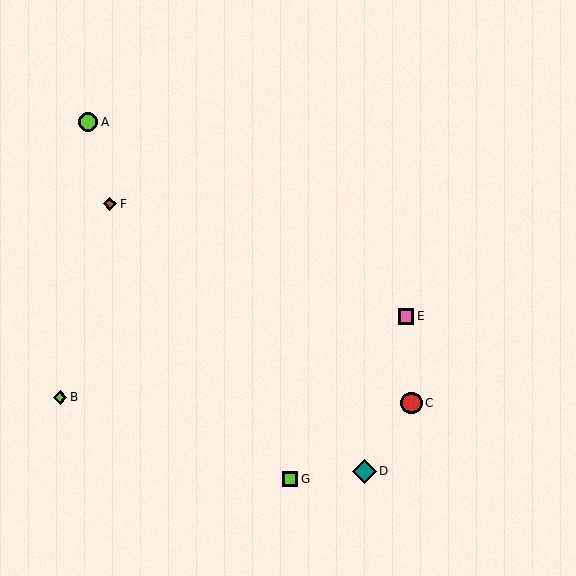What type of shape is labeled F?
Shape F is a brown diamond.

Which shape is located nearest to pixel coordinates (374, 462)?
The teal diamond (labeled D) at (364, 471) is nearest to that location.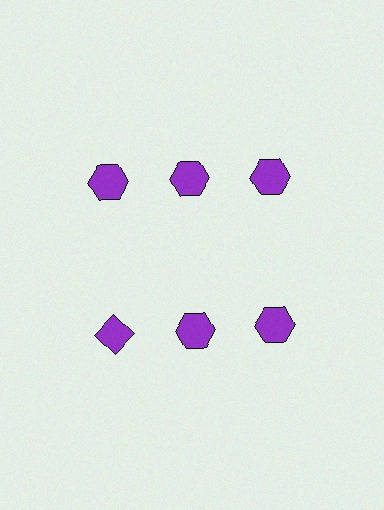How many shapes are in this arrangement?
There are 6 shapes arranged in a grid pattern.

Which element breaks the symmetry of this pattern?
The purple diamond in the second row, leftmost column breaks the symmetry. All other shapes are purple hexagons.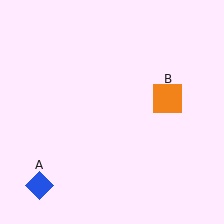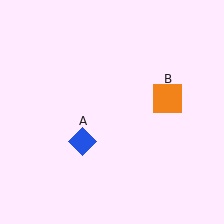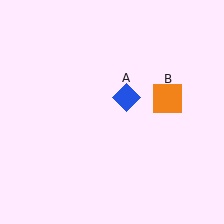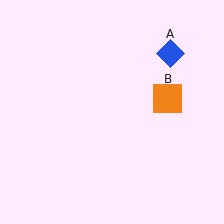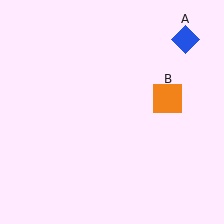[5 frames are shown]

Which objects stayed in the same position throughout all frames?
Orange square (object B) remained stationary.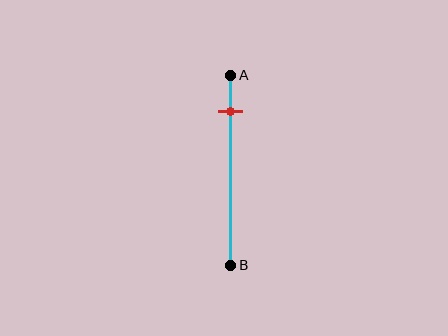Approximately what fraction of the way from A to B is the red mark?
The red mark is approximately 20% of the way from A to B.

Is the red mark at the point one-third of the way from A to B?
No, the mark is at about 20% from A, not at the 33% one-third point.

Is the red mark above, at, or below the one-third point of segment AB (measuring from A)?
The red mark is above the one-third point of segment AB.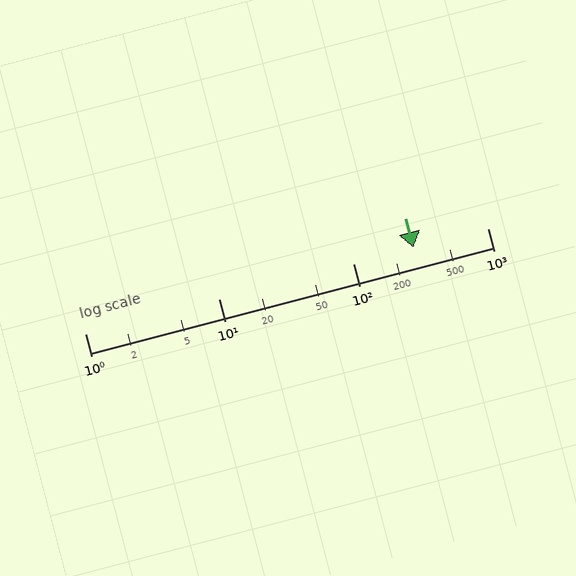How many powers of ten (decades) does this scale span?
The scale spans 3 decades, from 1 to 1000.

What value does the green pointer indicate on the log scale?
The pointer indicates approximately 280.